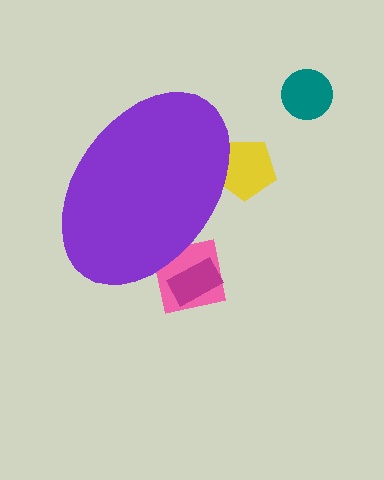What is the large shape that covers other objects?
A purple ellipse.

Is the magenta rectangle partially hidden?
Yes, the magenta rectangle is partially hidden behind the purple ellipse.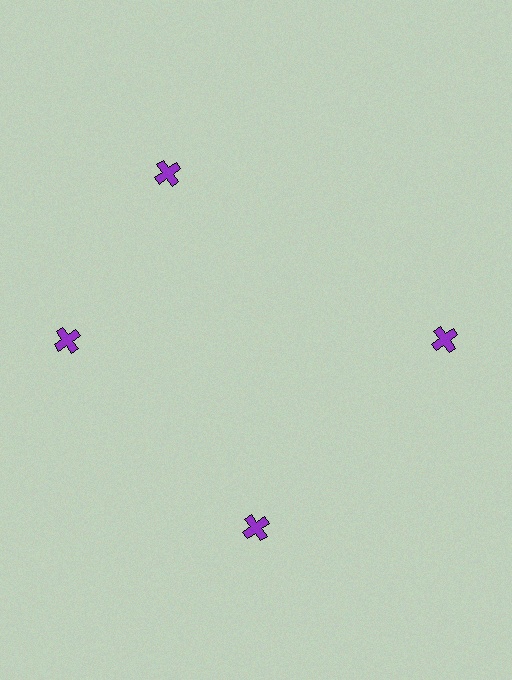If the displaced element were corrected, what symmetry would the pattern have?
It would have 4-fold rotational symmetry — the pattern would map onto itself every 90 degrees.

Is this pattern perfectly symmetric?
No. The 4 purple crosses are arranged in a ring, but one element near the 12 o'clock position is rotated out of alignment along the ring, breaking the 4-fold rotational symmetry.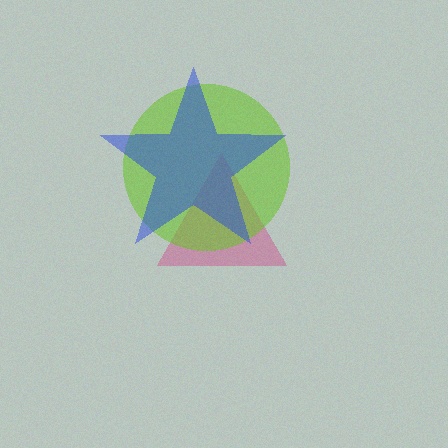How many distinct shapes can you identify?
There are 3 distinct shapes: a magenta triangle, a lime circle, a blue star.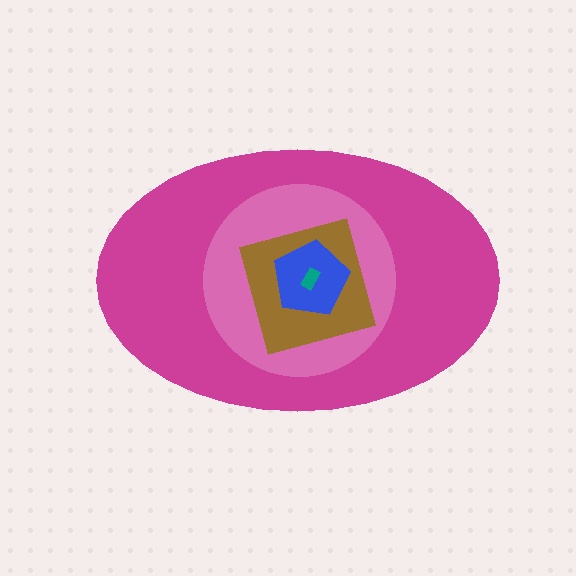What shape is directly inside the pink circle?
The brown diamond.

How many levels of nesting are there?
5.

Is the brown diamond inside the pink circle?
Yes.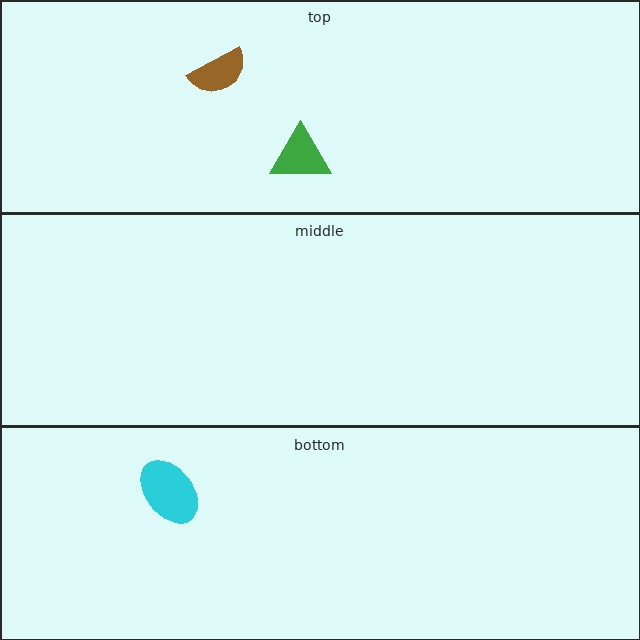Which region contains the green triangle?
The top region.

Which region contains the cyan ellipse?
The bottom region.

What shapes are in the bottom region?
The cyan ellipse.